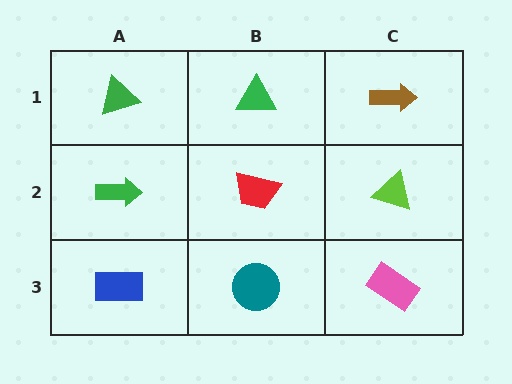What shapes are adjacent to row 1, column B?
A red trapezoid (row 2, column B), a green triangle (row 1, column A), a brown arrow (row 1, column C).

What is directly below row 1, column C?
A lime triangle.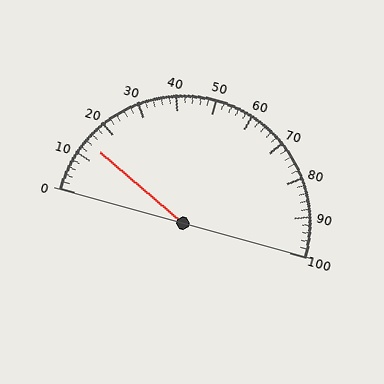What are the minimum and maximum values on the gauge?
The gauge ranges from 0 to 100.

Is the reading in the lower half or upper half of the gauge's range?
The reading is in the lower half of the range (0 to 100).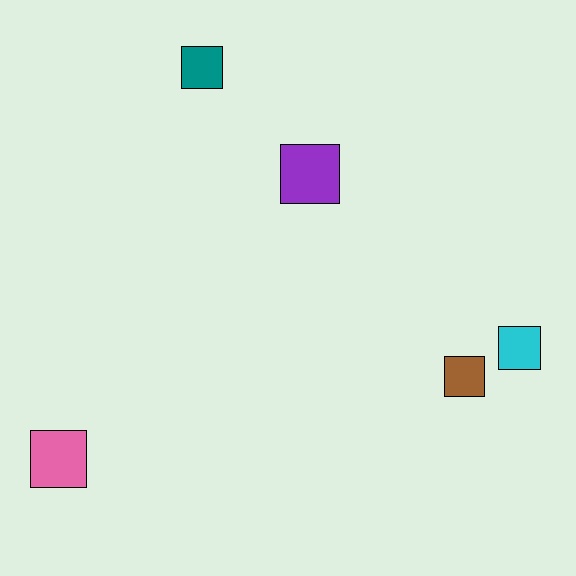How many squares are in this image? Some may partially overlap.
There are 5 squares.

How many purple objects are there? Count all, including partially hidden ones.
There is 1 purple object.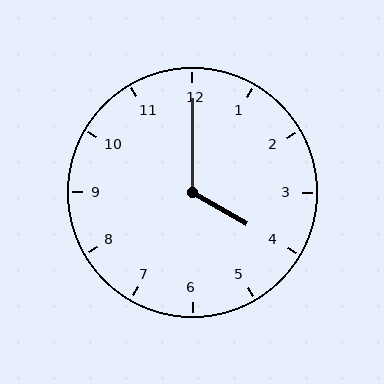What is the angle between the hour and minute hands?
Approximately 120 degrees.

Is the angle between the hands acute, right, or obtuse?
It is obtuse.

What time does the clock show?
4:00.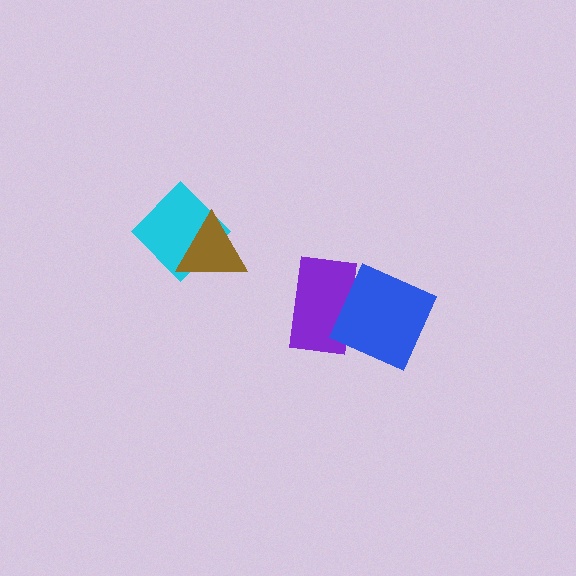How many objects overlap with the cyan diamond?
1 object overlaps with the cyan diamond.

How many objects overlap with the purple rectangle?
1 object overlaps with the purple rectangle.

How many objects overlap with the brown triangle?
1 object overlaps with the brown triangle.